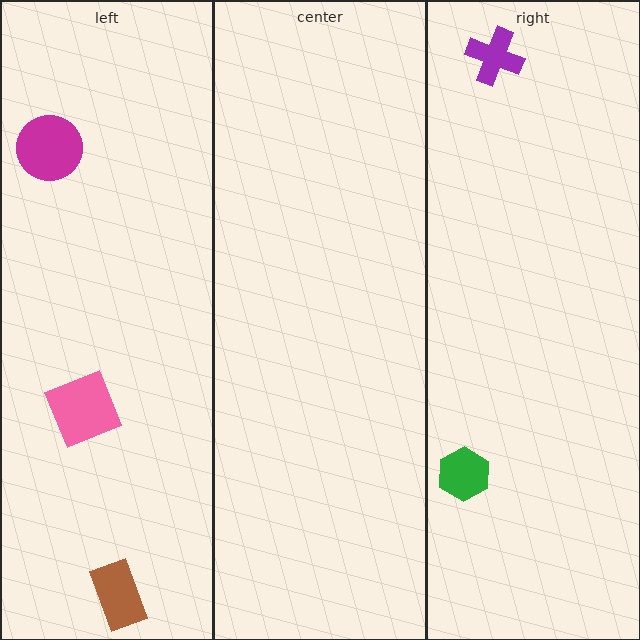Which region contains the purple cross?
The right region.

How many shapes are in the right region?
2.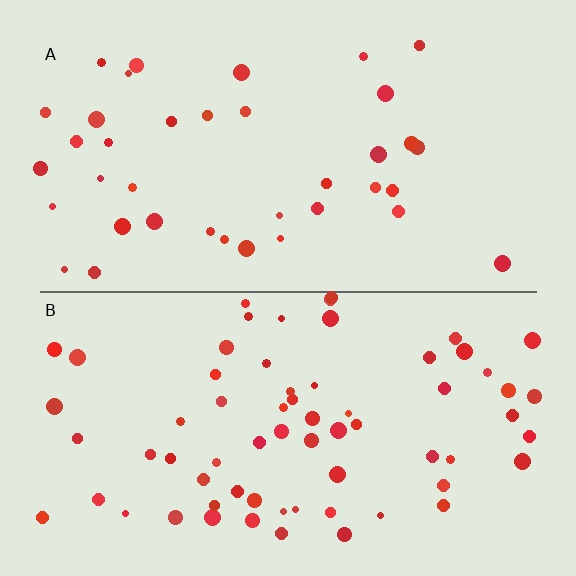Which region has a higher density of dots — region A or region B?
B (the bottom).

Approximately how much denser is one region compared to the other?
Approximately 1.7× — region B over region A.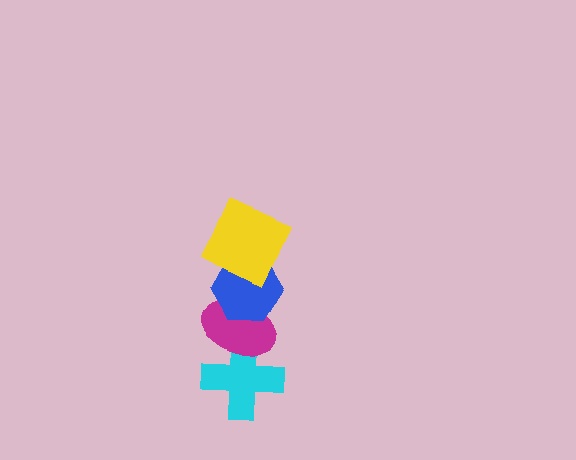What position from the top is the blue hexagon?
The blue hexagon is 2nd from the top.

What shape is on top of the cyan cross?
The magenta ellipse is on top of the cyan cross.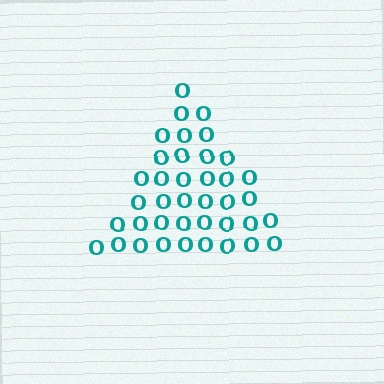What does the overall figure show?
The overall figure shows a triangle.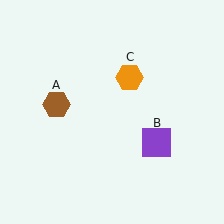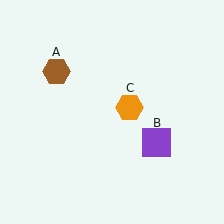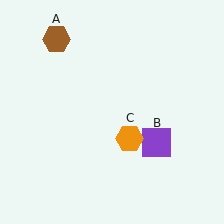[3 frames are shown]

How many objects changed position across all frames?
2 objects changed position: brown hexagon (object A), orange hexagon (object C).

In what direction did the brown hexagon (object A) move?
The brown hexagon (object A) moved up.